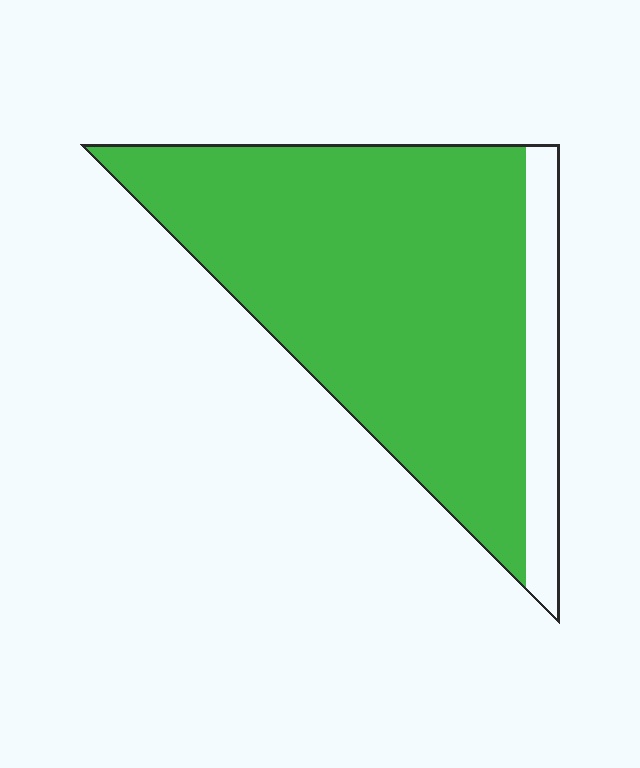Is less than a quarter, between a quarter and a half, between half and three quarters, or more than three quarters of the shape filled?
More than three quarters.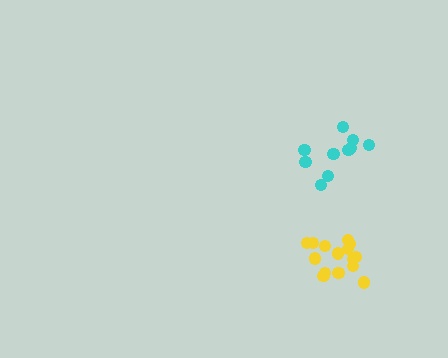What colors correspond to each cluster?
The clusters are colored: yellow, cyan.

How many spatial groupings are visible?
There are 2 spatial groupings.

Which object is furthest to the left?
The yellow cluster is leftmost.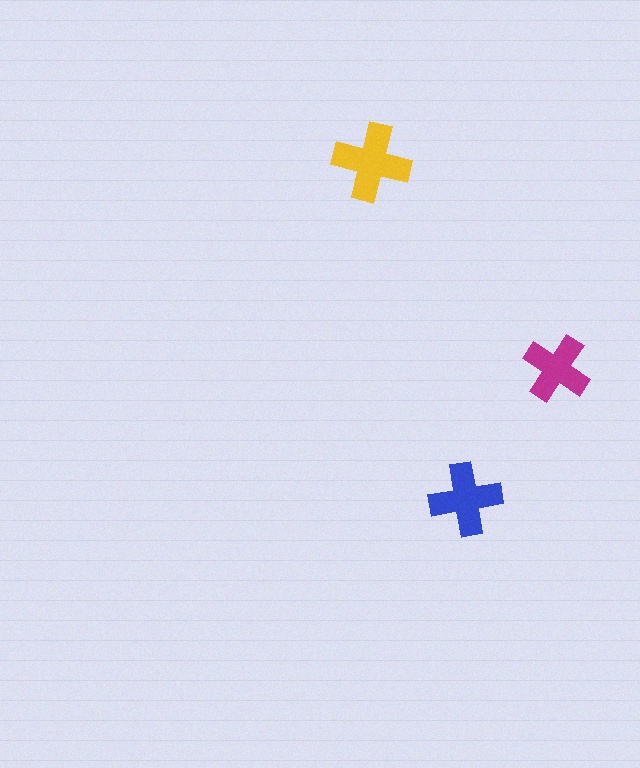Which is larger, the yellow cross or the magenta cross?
The yellow one.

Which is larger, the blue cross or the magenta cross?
The blue one.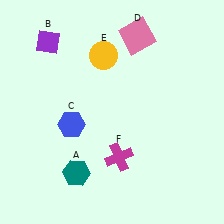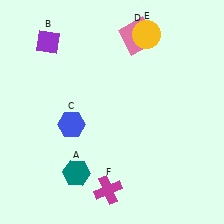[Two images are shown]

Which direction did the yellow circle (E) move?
The yellow circle (E) moved right.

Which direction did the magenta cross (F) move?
The magenta cross (F) moved down.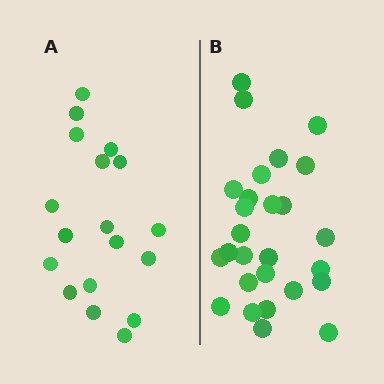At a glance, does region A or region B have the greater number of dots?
Region B (the right region) has more dots.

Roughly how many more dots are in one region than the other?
Region B has roughly 8 or so more dots than region A.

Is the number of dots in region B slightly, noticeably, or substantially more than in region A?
Region B has substantially more. The ratio is roughly 1.5 to 1.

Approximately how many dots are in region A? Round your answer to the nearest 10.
About 20 dots. (The exact count is 18, which rounds to 20.)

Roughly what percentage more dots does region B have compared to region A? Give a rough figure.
About 50% more.